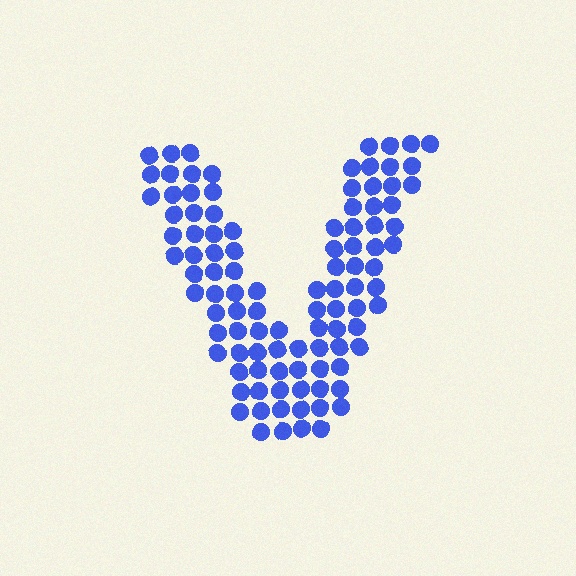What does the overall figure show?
The overall figure shows the letter V.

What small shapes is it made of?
It is made of small circles.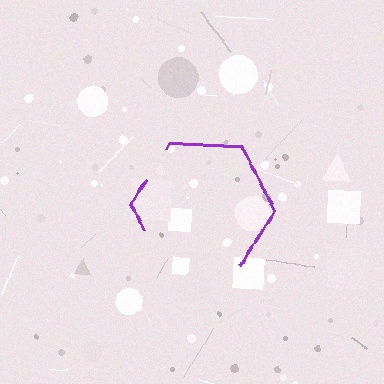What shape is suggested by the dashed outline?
The dashed outline suggests a hexagon.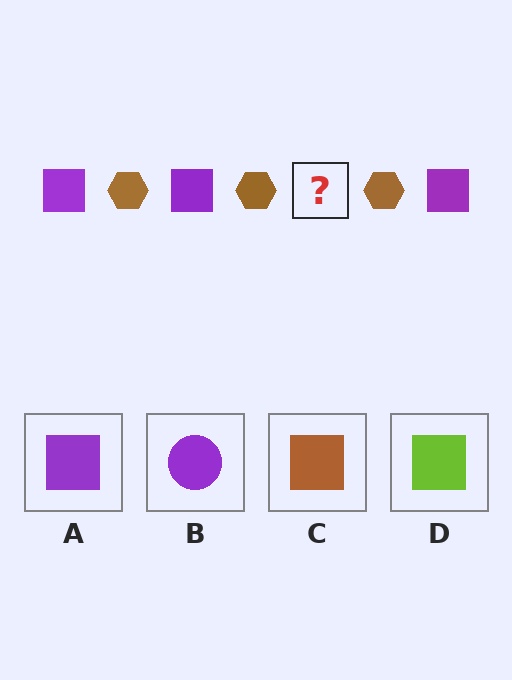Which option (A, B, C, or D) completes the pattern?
A.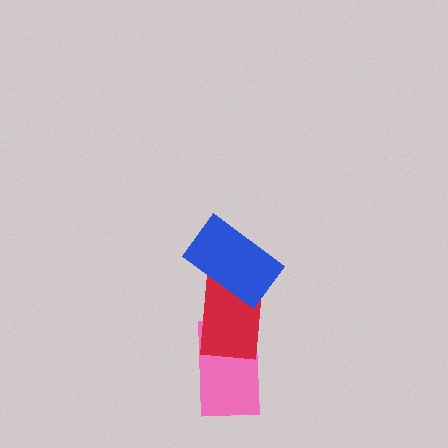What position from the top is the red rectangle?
The red rectangle is 2nd from the top.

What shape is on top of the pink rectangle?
The red rectangle is on top of the pink rectangle.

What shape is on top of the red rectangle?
The blue rectangle is on top of the red rectangle.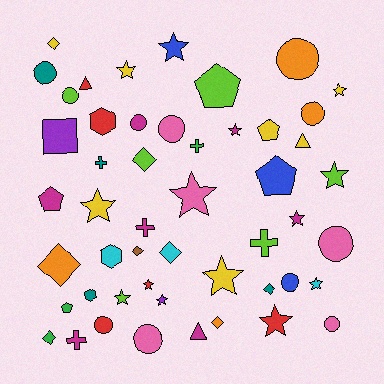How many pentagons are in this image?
There are 5 pentagons.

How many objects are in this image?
There are 50 objects.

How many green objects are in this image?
There are 3 green objects.